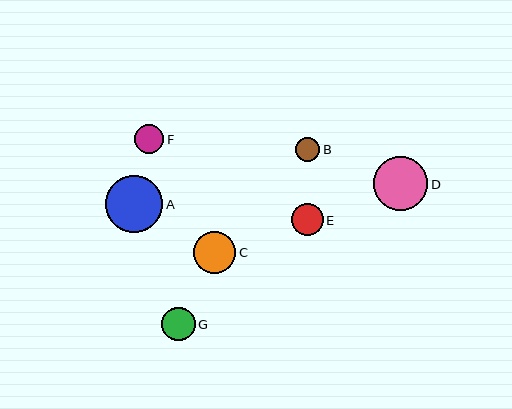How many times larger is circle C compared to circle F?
Circle C is approximately 1.5 times the size of circle F.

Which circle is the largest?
Circle A is the largest with a size of approximately 57 pixels.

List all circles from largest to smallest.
From largest to smallest: A, D, C, G, E, F, B.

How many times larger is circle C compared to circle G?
Circle C is approximately 1.3 times the size of circle G.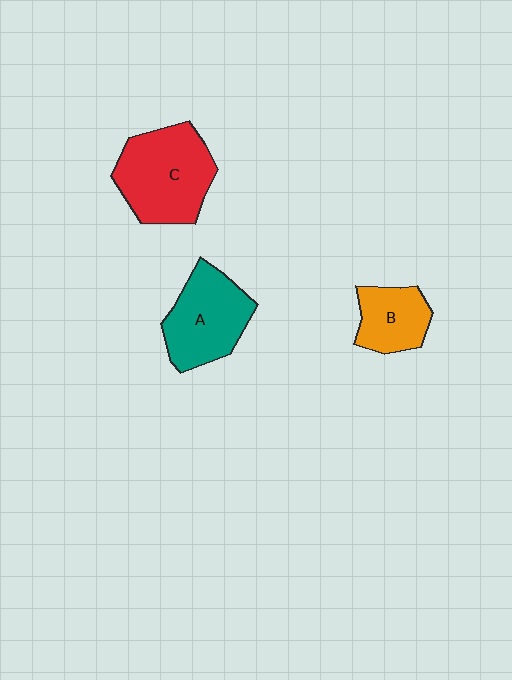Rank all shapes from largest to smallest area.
From largest to smallest: C (red), A (teal), B (orange).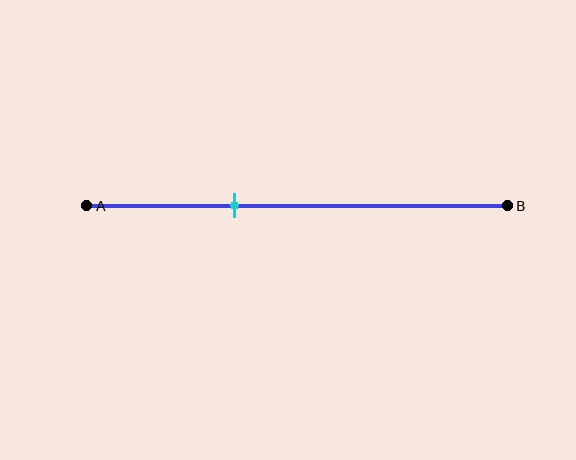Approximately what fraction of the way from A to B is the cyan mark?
The cyan mark is approximately 35% of the way from A to B.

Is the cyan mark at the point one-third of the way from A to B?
Yes, the mark is approximately at the one-third point.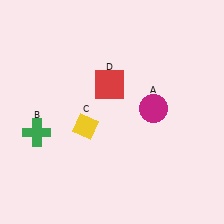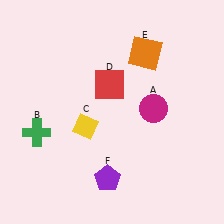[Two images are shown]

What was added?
An orange square (E), a purple pentagon (F) were added in Image 2.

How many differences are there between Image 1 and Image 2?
There are 2 differences between the two images.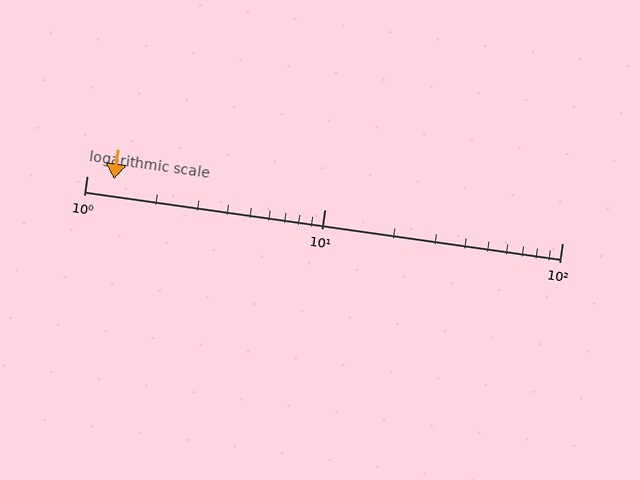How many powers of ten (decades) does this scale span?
The scale spans 2 decades, from 1 to 100.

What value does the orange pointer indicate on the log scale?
The pointer indicates approximately 1.3.